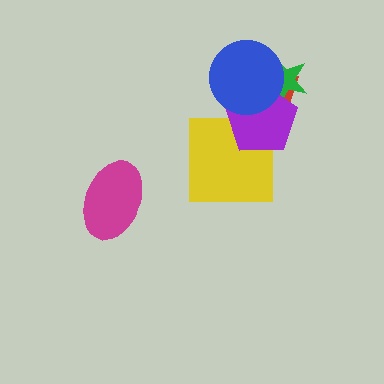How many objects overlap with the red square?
3 objects overlap with the red square.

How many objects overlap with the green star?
3 objects overlap with the green star.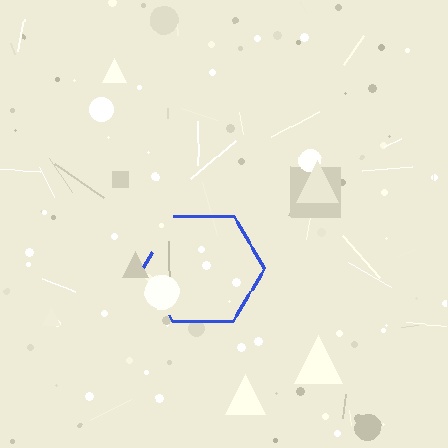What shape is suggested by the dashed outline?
The dashed outline suggests a hexagon.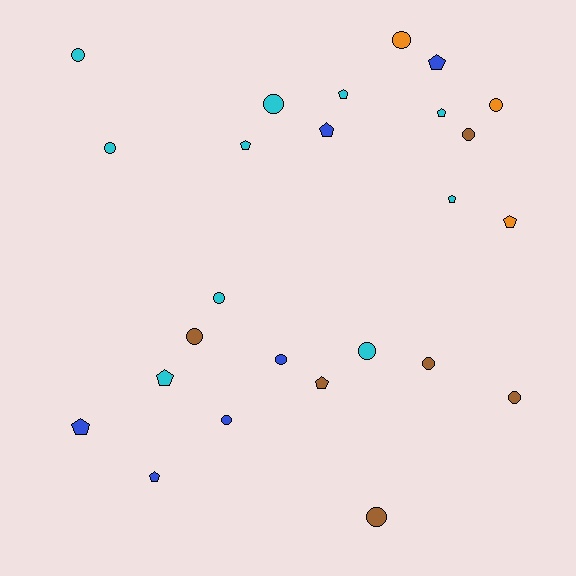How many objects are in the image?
There are 25 objects.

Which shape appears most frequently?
Circle, with 14 objects.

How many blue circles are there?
There are 2 blue circles.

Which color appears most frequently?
Cyan, with 10 objects.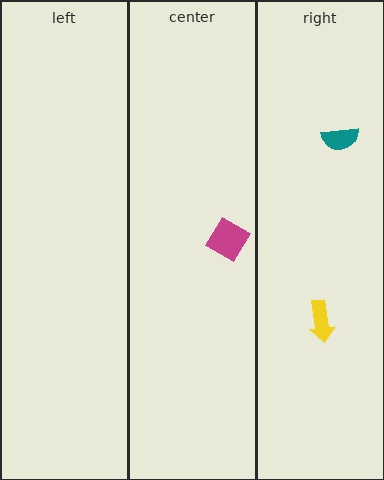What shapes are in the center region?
The magenta square.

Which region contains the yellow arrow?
The right region.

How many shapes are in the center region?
1.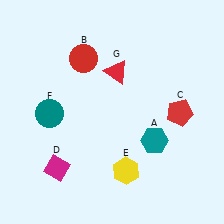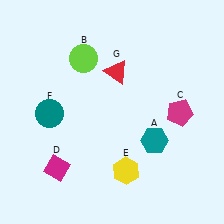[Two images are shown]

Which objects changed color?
B changed from red to lime. C changed from red to magenta.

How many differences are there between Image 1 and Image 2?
There are 2 differences between the two images.